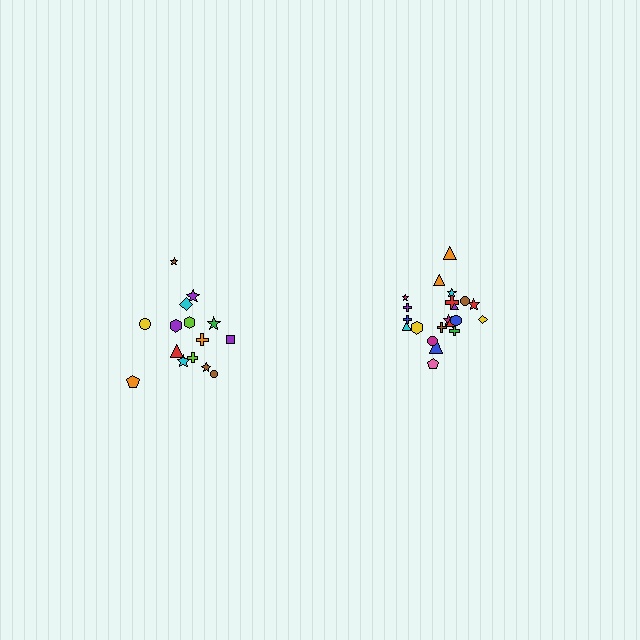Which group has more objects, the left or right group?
The right group.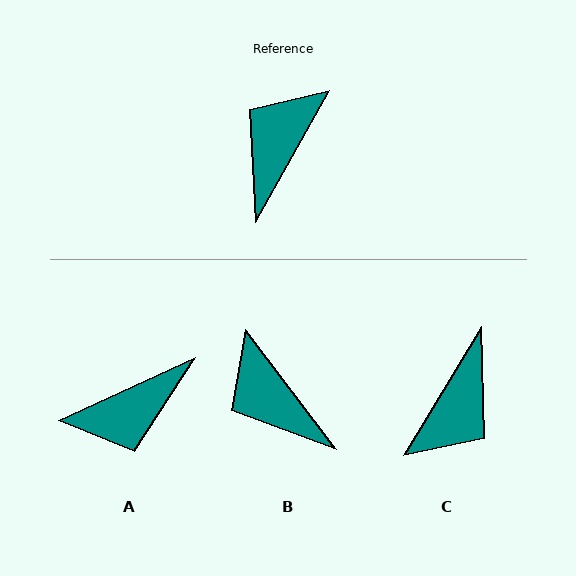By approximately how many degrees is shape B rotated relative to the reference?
Approximately 66 degrees counter-clockwise.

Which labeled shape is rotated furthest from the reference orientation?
C, about 178 degrees away.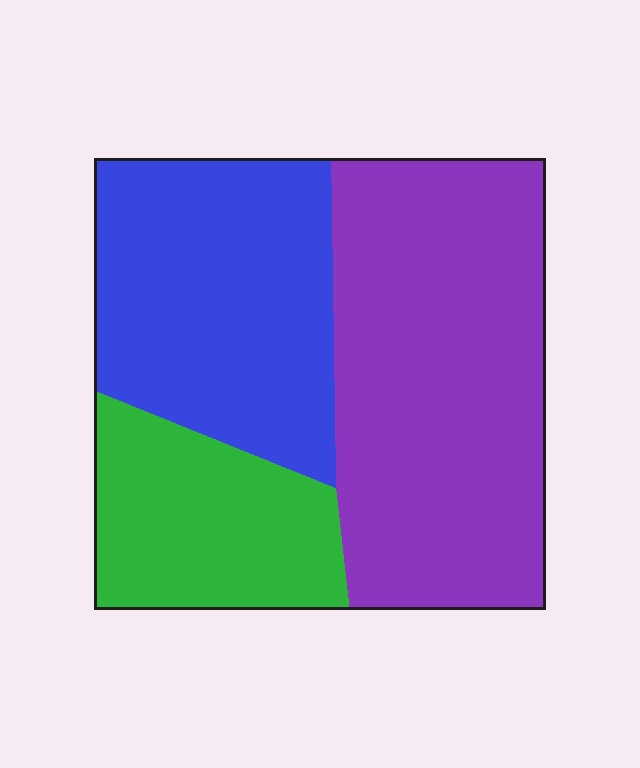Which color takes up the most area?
Purple, at roughly 45%.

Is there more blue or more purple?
Purple.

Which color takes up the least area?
Green, at roughly 20%.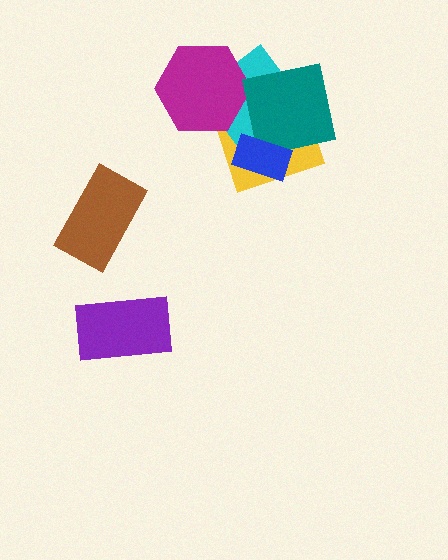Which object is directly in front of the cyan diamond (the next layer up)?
The magenta hexagon is directly in front of the cyan diamond.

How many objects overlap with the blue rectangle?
3 objects overlap with the blue rectangle.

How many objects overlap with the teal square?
3 objects overlap with the teal square.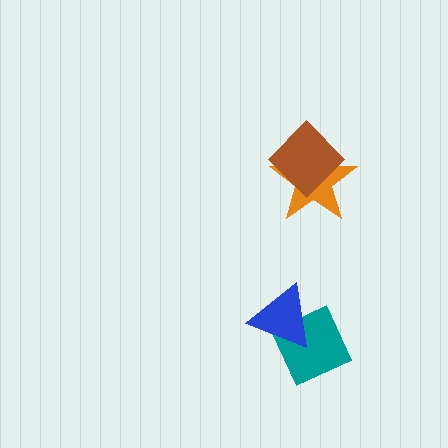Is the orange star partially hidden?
Yes, it is partially covered by another shape.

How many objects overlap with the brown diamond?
1 object overlaps with the brown diamond.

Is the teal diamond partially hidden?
Yes, it is partially covered by another shape.